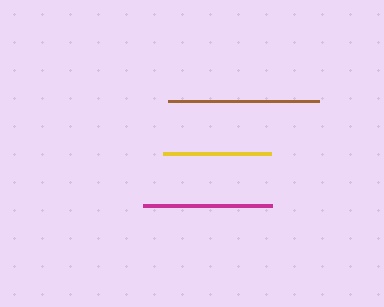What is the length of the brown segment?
The brown segment is approximately 152 pixels long.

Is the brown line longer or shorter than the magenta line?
The brown line is longer than the magenta line.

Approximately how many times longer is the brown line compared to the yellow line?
The brown line is approximately 1.4 times the length of the yellow line.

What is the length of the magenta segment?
The magenta segment is approximately 128 pixels long.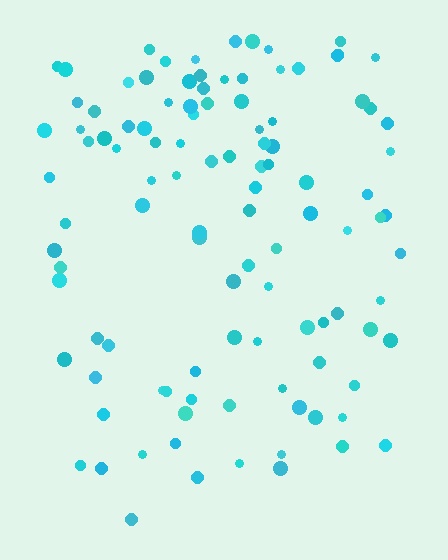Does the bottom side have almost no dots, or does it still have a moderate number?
Still a moderate number, just noticeably fewer than the top.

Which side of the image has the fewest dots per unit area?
The bottom.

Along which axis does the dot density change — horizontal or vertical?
Vertical.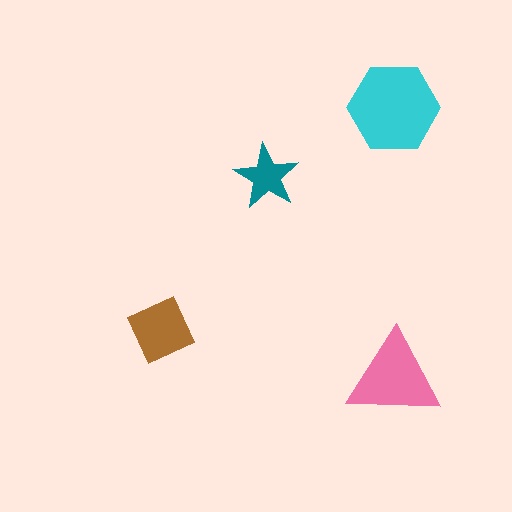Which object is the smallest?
The teal star.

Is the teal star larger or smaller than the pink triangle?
Smaller.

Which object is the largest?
The cyan hexagon.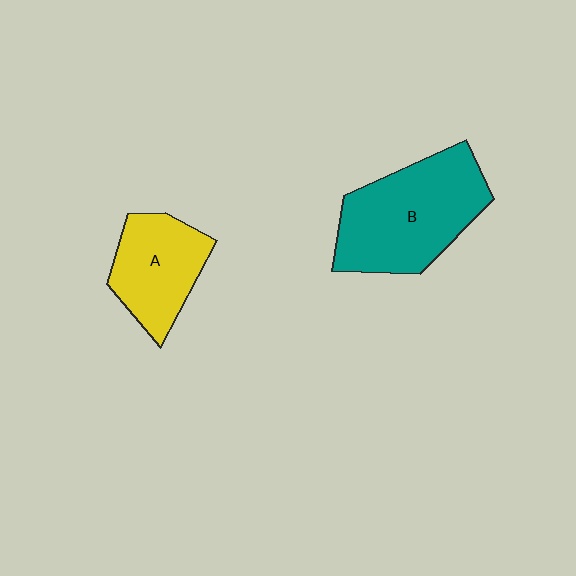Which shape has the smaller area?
Shape A (yellow).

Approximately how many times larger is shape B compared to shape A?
Approximately 1.6 times.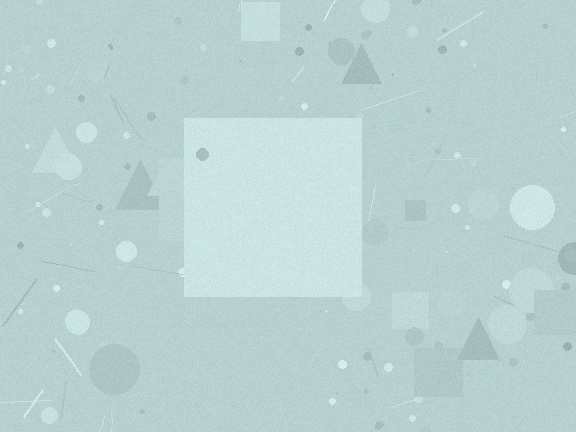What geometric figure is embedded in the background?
A square is embedded in the background.